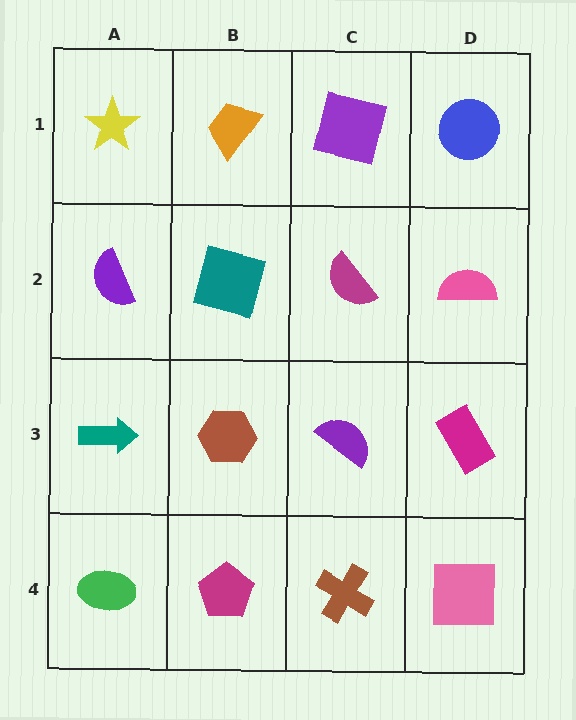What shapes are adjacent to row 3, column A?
A purple semicircle (row 2, column A), a green ellipse (row 4, column A), a brown hexagon (row 3, column B).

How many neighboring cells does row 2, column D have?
3.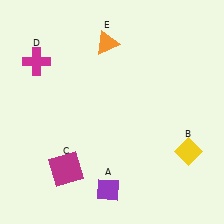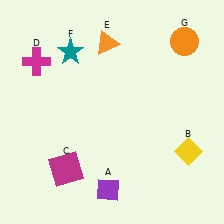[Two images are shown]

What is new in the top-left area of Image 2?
A teal star (F) was added in the top-left area of Image 2.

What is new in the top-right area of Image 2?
An orange circle (G) was added in the top-right area of Image 2.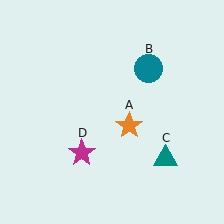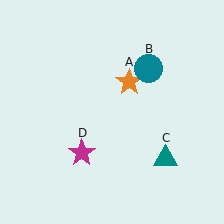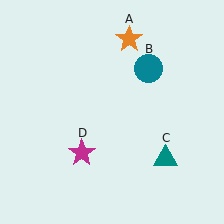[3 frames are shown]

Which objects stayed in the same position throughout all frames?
Teal circle (object B) and teal triangle (object C) and magenta star (object D) remained stationary.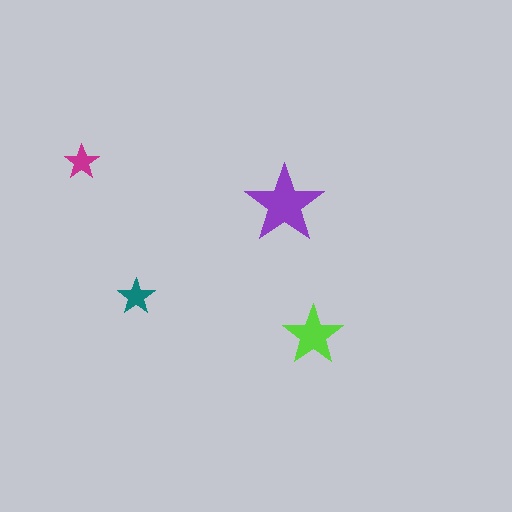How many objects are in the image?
There are 4 objects in the image.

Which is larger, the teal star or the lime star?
The lime one.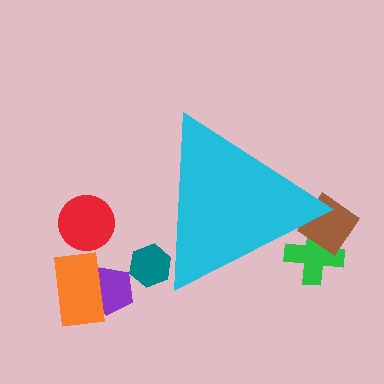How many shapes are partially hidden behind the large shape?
3 shapes are partially hidden.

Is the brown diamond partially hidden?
Yes, the brown diamond is partially hidden behind the cyan triangle.